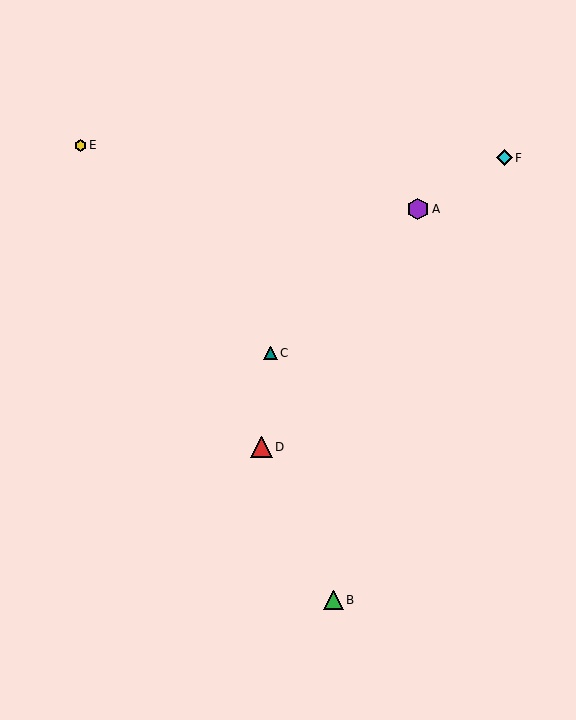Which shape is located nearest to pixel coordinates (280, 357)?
The teal triangle (labeled C) at (270, 353) is nearest to that location.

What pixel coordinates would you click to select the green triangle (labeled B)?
Click at (334, 600) to select the green triangle B.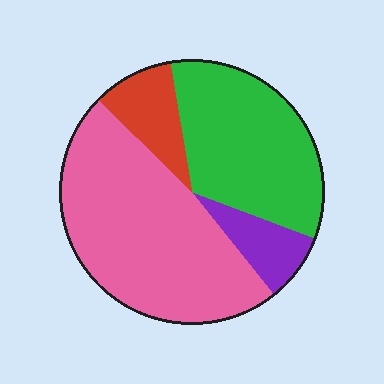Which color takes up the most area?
Pink, at roughly 50%.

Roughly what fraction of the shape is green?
Green takes up between a quarter and a half of the shape.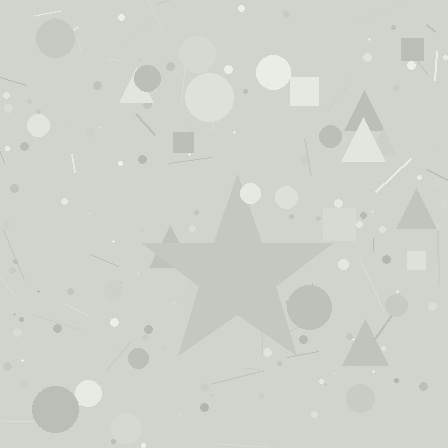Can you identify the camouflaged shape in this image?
The camouflaged shape is a star.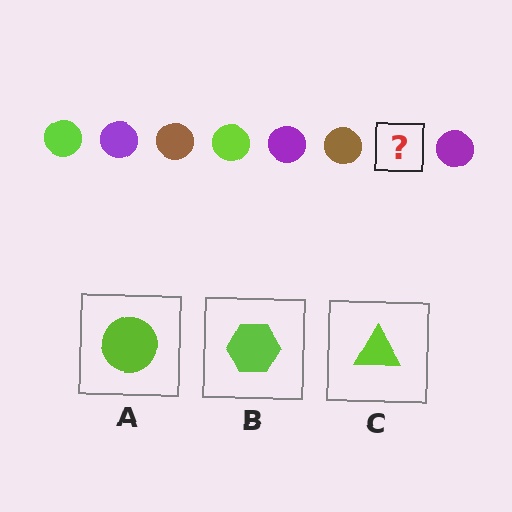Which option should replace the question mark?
Option A.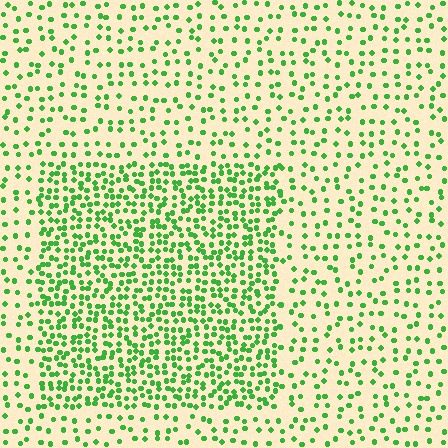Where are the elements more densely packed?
The elements are more densely packed inside the rectangle boundary.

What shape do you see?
I see a rectangle.